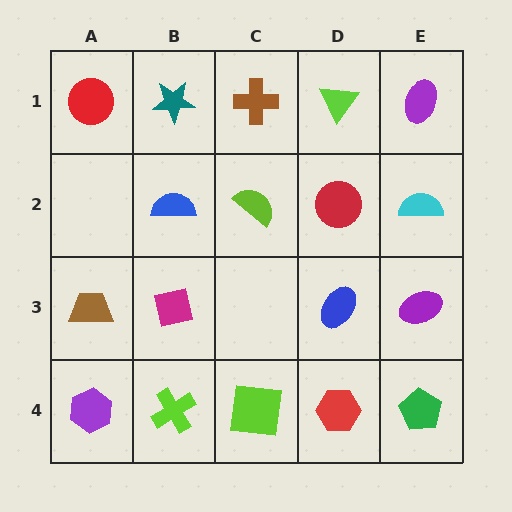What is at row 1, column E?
A purple ellipse.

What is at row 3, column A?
A brown trapezoid.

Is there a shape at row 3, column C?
No, that cell is empty.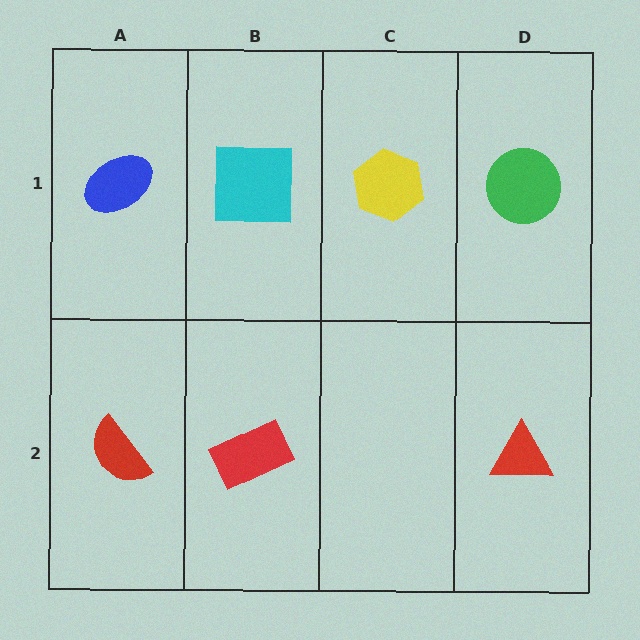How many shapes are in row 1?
4 shapes.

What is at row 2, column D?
A red triangle.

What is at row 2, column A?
A red semicircle.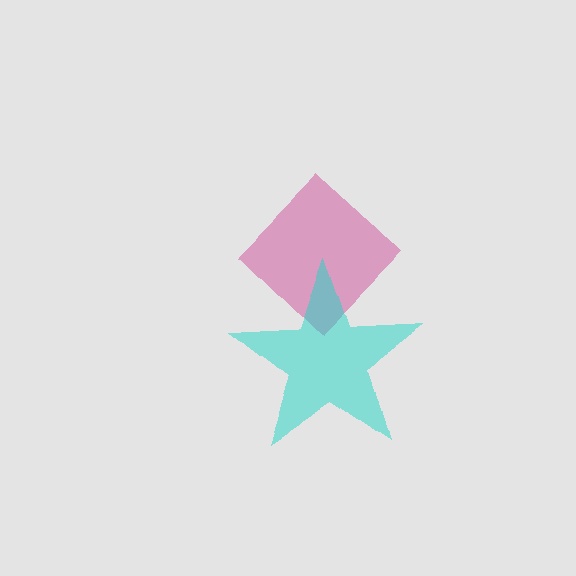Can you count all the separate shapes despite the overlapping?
Yes, there are 2 separate shapes.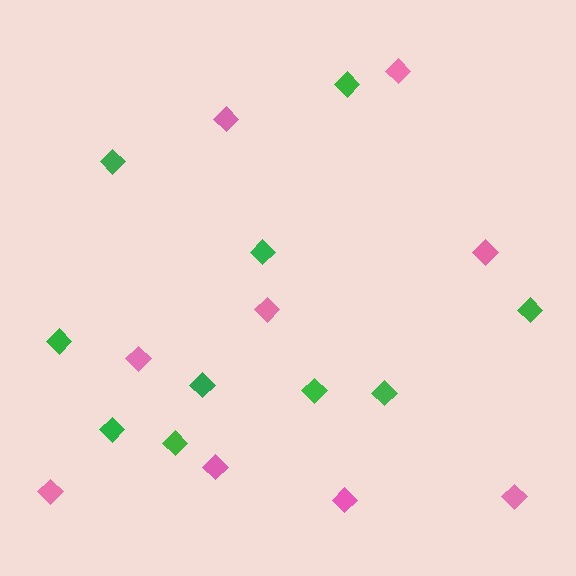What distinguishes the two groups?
There are 2 groups: one group of pink diamonds (9) and one group of green diamonds (10).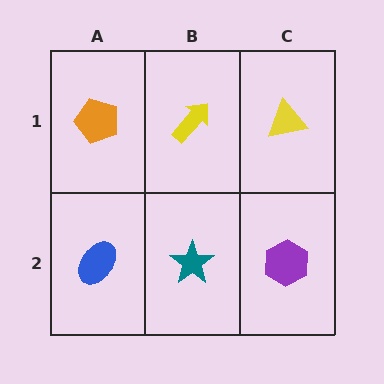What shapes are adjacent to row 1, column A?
A blue ellipse (row 2, column A), a yellow arrow (row 1, column B).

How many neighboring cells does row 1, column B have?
3.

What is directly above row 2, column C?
A yellow triangle.